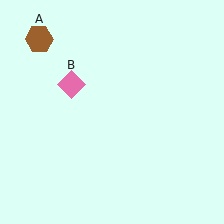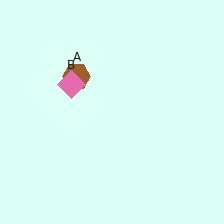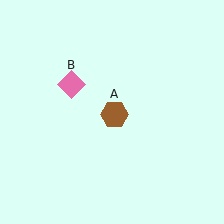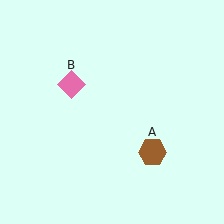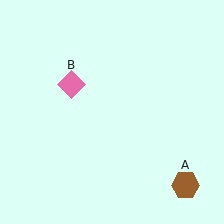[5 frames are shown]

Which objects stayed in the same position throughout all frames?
Pink diamond (object B) remained stationary.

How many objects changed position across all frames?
1 object changed position: brown hexagon (object A).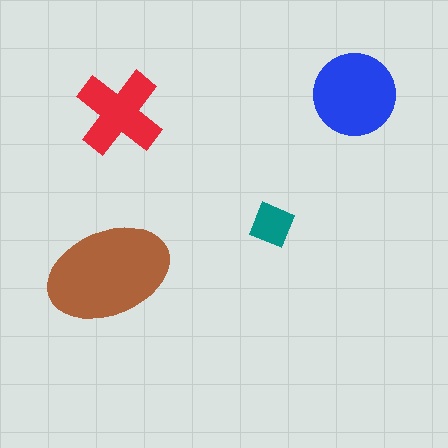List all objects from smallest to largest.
The teal square, the red cross, the blue circle, the brown ellipse.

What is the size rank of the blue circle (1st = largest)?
2nd.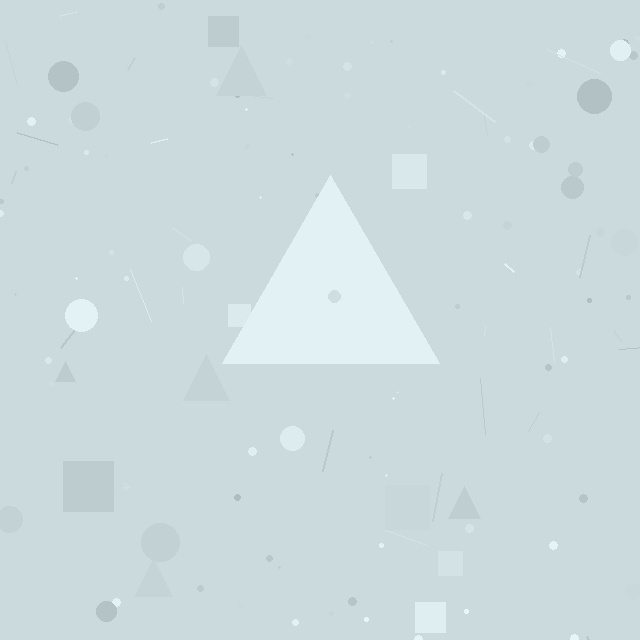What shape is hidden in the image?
A triangle is hidden in the image.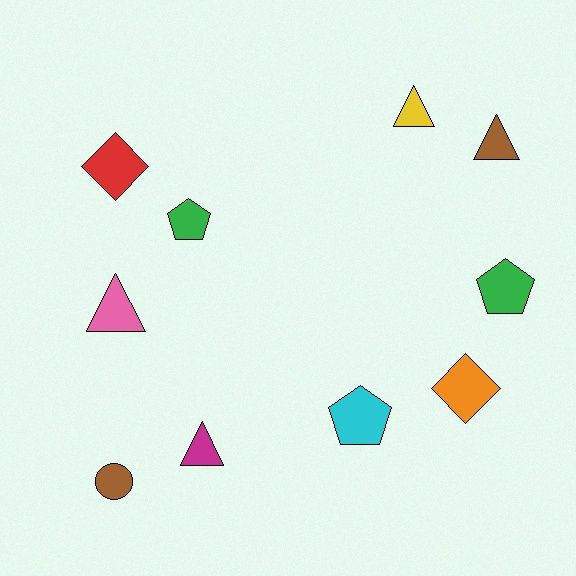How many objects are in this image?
There are 10 objects.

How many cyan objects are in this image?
There is 1 cyan object.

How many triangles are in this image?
There are 4 triangles.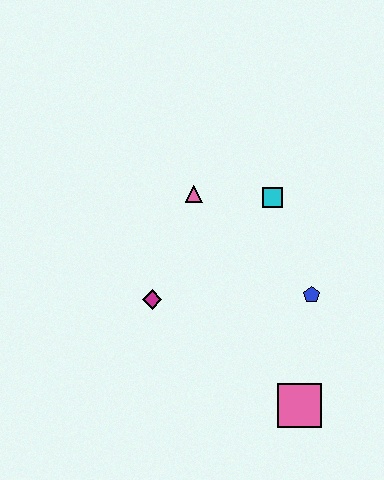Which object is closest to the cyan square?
The pink triangle is closest to the cyan square.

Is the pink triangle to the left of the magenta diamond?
No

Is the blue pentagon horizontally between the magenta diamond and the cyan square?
No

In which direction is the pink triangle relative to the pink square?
The pink triangle is above the pink square.